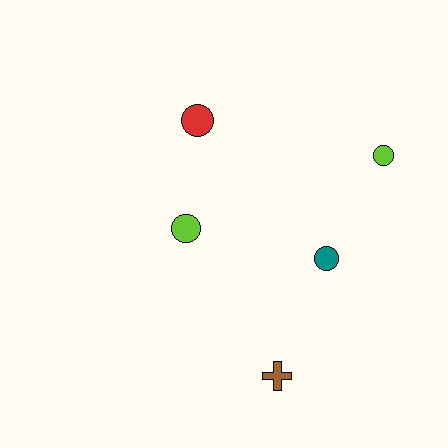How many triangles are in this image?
There are no triangles.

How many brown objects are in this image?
There is 1 brown object.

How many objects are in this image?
There are 5 objects.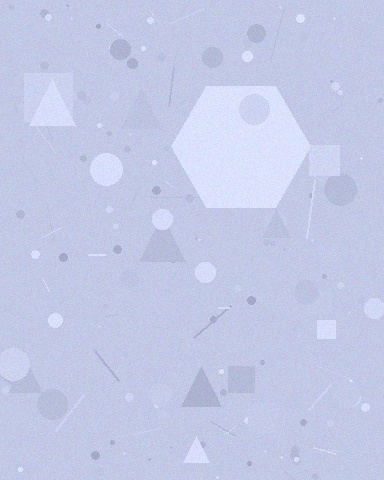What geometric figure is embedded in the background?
A hexagon is embedded in the background.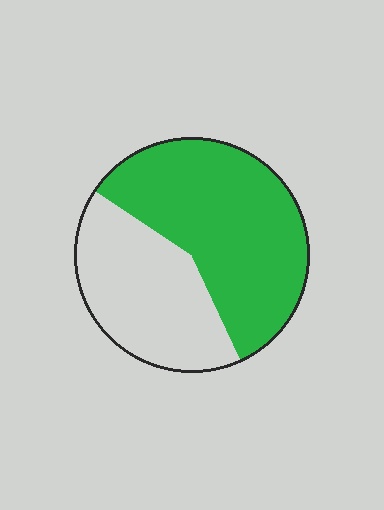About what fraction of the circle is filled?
About three fifths (3/5).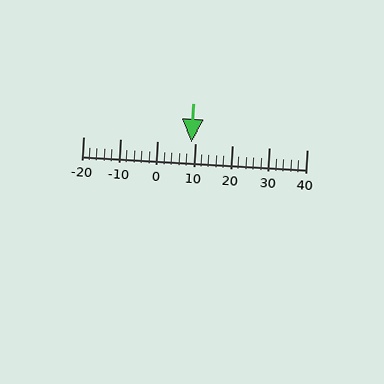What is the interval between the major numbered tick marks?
The major tick marks are spaced 10 units apart.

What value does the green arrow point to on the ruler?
The green arrow points to approximately 9.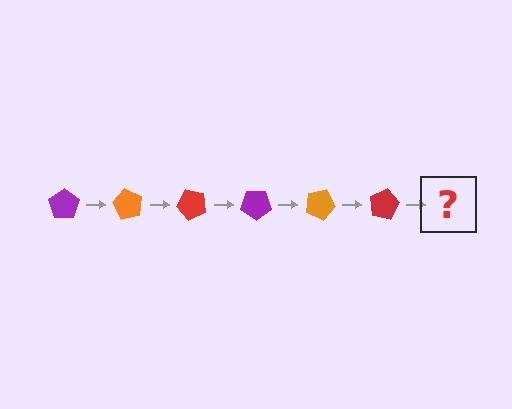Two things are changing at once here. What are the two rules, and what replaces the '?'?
The two rules are that it rotates 60 degrees each step and the color cycles through purple, orange, and red. The '?' should be a purple pentagon, rotated 360 degrees from the start.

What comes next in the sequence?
The next element should be a purple pentagon, rotated 360 degrees from the start.